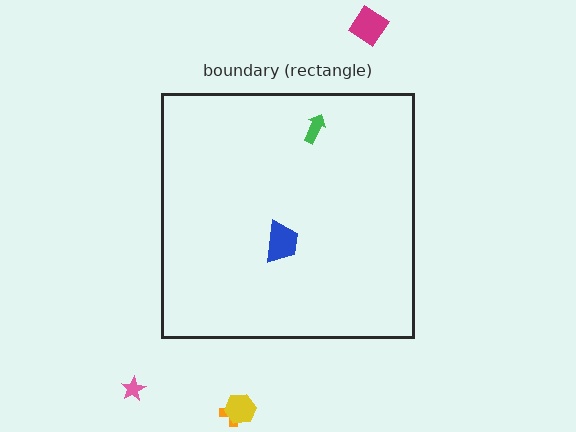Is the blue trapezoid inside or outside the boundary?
Inside.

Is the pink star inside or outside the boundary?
Outside.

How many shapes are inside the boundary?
2 inside, 4 outside.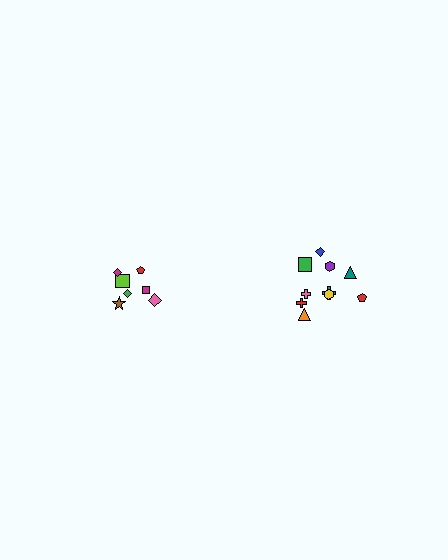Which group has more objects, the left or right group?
The right group.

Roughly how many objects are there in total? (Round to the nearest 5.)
Roughly 15 objects in total.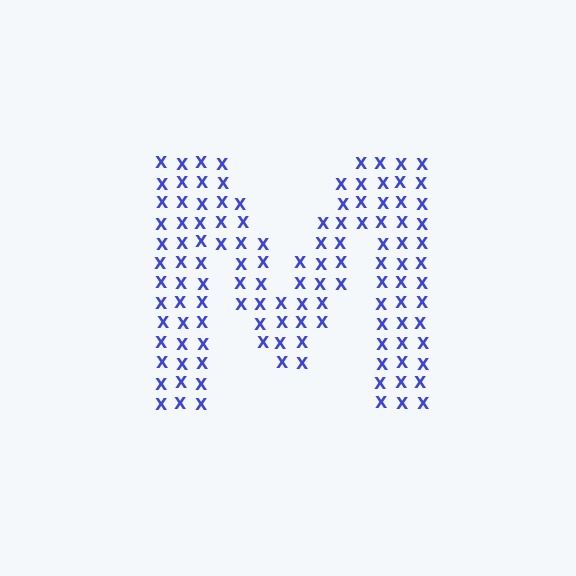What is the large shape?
The large shape is the letter M.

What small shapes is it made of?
It is made of small letter X's.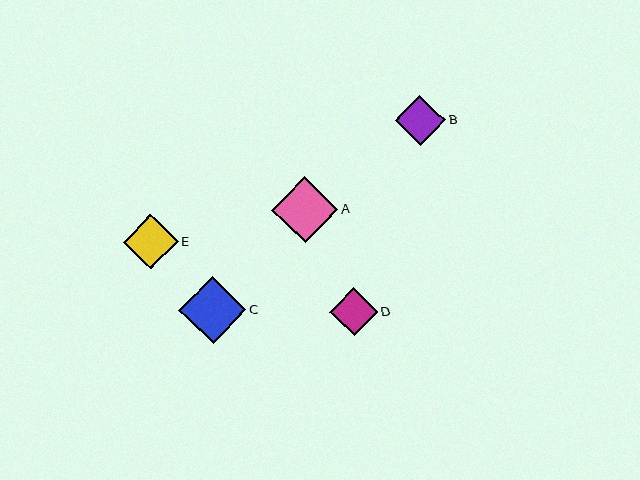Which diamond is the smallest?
Diamond D is the smallest with a size of approximately 48 pixels.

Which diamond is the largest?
Diamond C is the largest with a size of approximately 67 pixels.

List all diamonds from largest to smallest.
From largest to smallest: C, A, E, B, D.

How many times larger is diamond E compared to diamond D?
Diamond E is approximately 1.1 times the size of diamond D.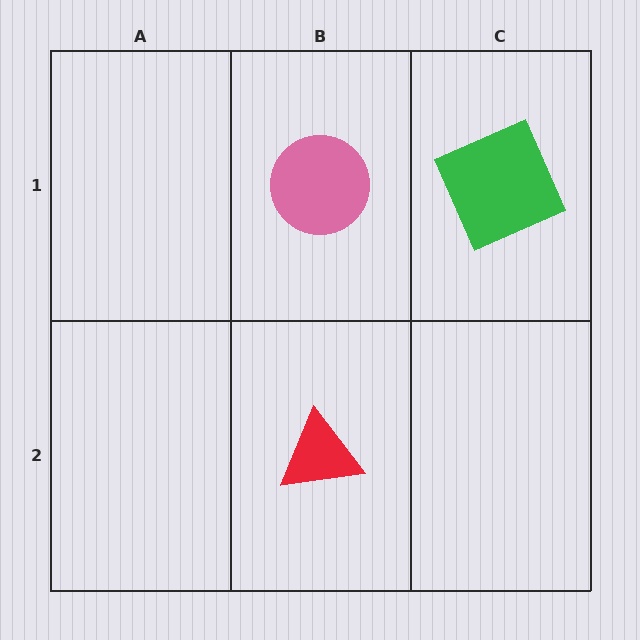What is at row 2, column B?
A red triangle.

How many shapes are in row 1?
2 shapes.